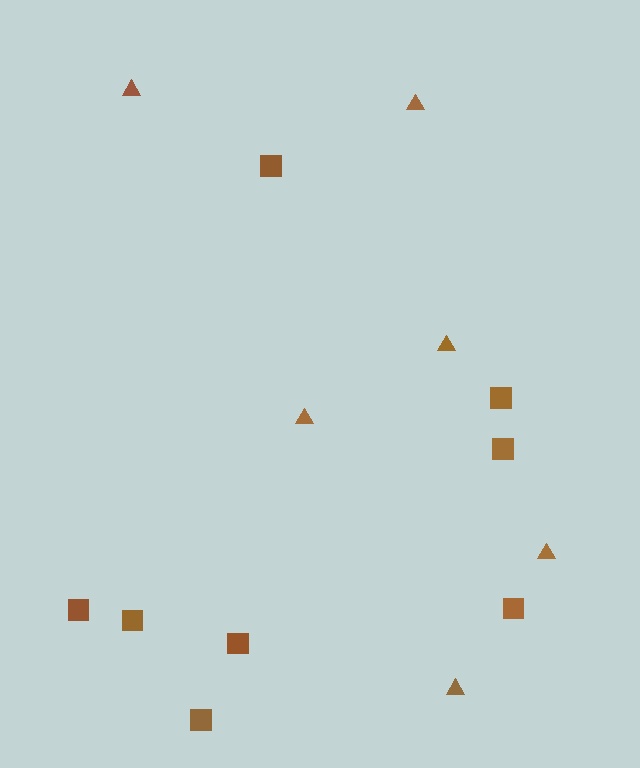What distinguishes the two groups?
There are 2 groups: one group of squares (8) and one group of triangles (6).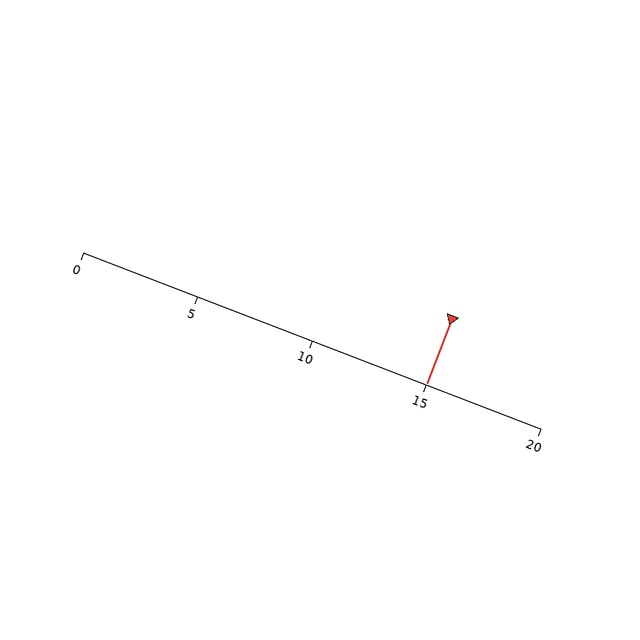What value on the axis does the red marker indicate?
The marker indicates approximately 15.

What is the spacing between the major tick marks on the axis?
The major ticks are spaced 5 apart.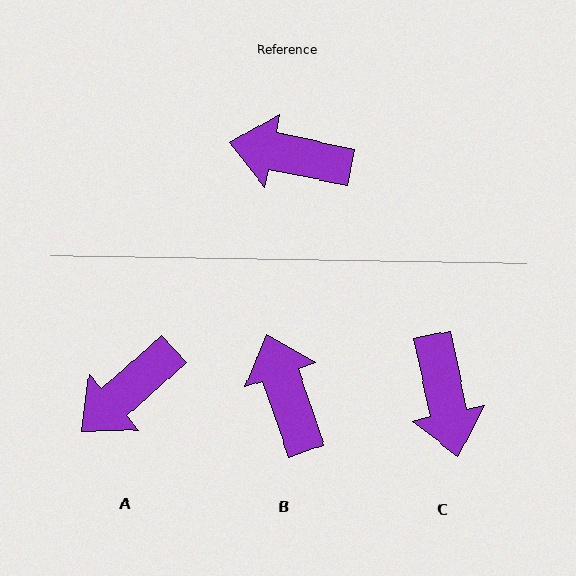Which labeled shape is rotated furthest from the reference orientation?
C, about 114 degrees away.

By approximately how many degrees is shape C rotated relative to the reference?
Approximately 114 degrees counter-clockwise.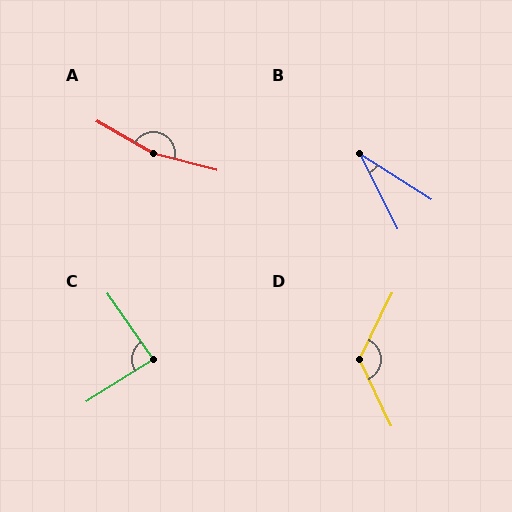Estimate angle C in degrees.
Approximately 87 degrees.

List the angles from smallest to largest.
B (31°), C (87°), D (129°), A (164°).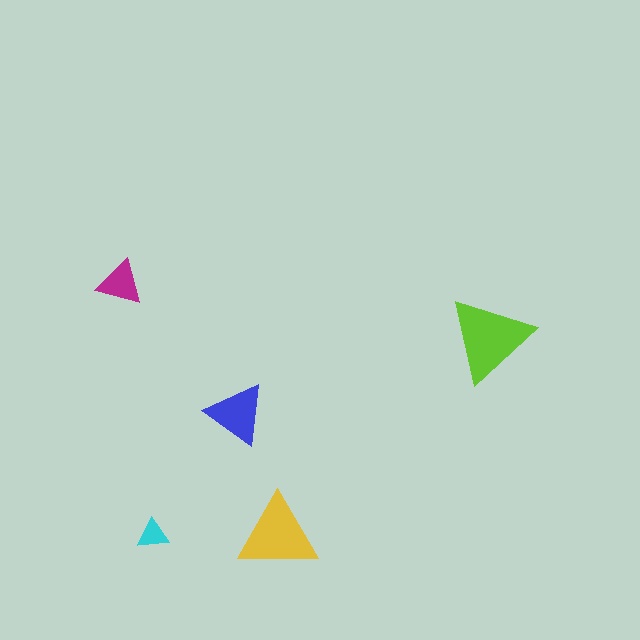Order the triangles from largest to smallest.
the lime one, the yellow one, the blue one, the magenta one, the cyan one.